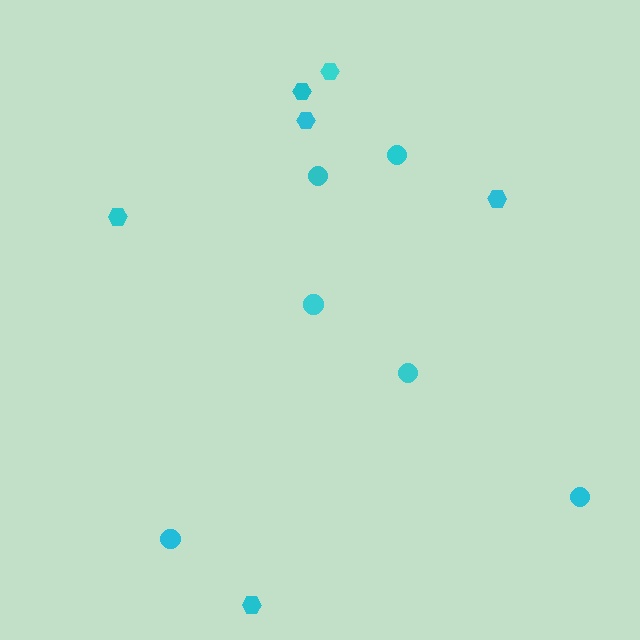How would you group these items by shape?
There are 2 groups: one group of hexagons (6) and one group of circles (6).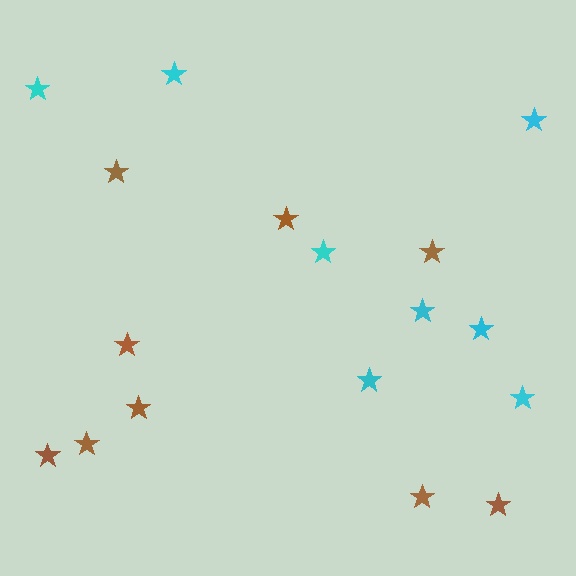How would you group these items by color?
There are 2 groups: one group of cyan stars (8) and one group of brown stars (9).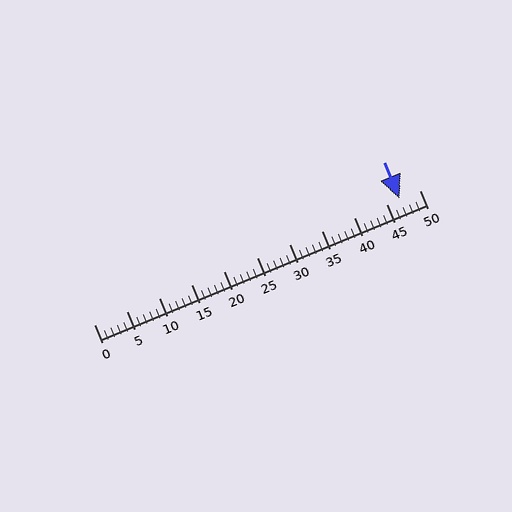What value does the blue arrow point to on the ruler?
The blue arrow points to approximately 47.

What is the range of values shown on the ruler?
The ruler shows values from 0 to 50.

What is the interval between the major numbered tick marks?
The major tick marks are spaced 5 units apart.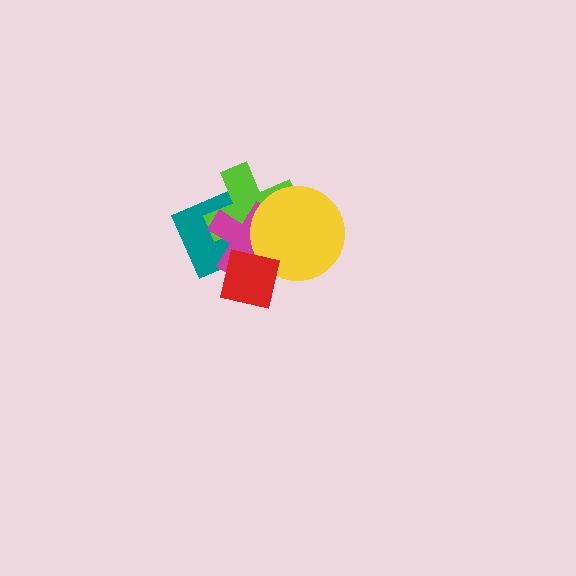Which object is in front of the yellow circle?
The red square is in front of the yellow circle.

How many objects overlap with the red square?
4 objects overlap with the red square.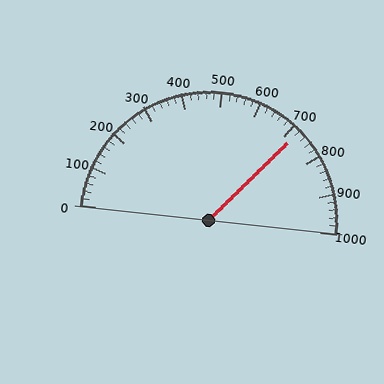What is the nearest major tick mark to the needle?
The nearest major tick mark is 700.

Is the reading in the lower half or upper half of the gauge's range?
The reading is in the upper half of the range (0 to 1000).